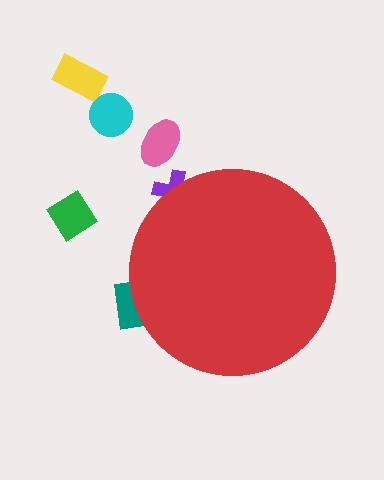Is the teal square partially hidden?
Yes, the teal square is partially hidden behind the red circle.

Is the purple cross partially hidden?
Yes, the purple cross is partially hidden behind the red circle.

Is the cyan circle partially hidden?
No, the cyan circle is fully visible.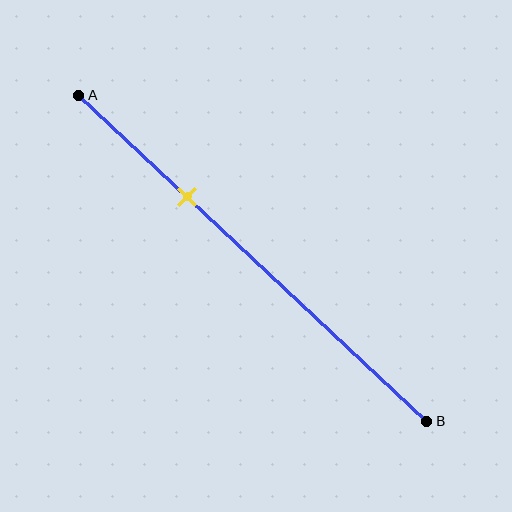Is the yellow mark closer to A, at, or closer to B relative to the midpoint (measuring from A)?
The yellow mark is closer to point A than the midpoint of segment AB.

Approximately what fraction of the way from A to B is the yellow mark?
The yellow mark is approximately 30% of the way from A to B.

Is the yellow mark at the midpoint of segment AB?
No, the mark is at about 30% from A, not at the 50% midpoint.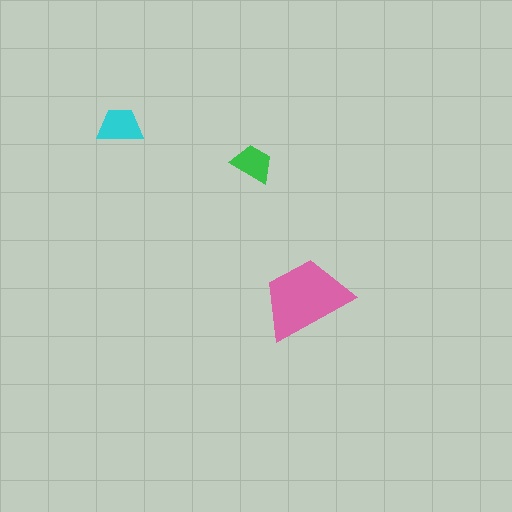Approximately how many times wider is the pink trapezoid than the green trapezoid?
About 2 times wider.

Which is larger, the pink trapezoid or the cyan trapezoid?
The pink one.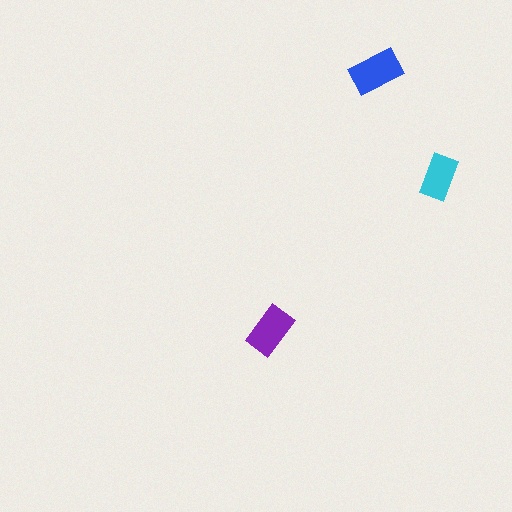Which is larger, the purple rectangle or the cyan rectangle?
The purple one.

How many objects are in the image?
There are 3 objects in the image.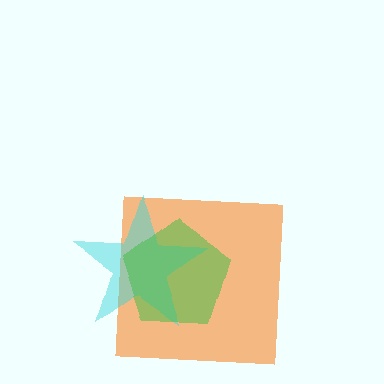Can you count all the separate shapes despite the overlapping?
Yes, there are 3 separate shapes.